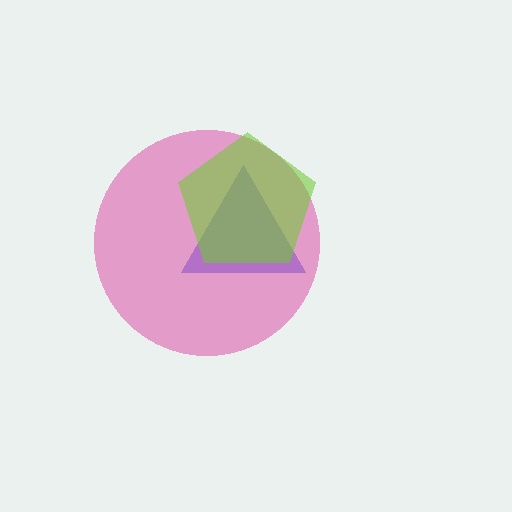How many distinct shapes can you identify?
There are 3 distinct shapes: a blue triangle, a pink circle, a lime pentagon.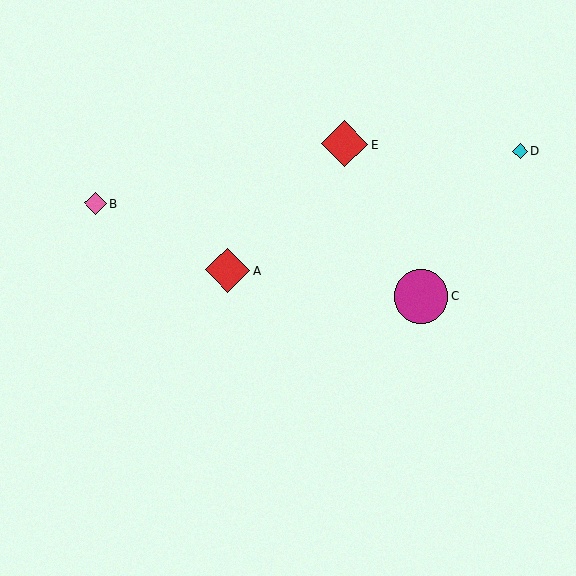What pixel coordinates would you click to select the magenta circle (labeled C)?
Click at (421, 296) to select the magenta circle C.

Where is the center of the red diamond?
The center of the red diamond is at (345, 144).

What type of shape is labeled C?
Shape C is a magenta circle.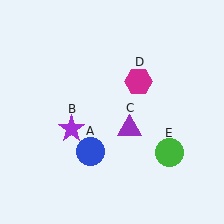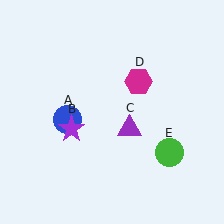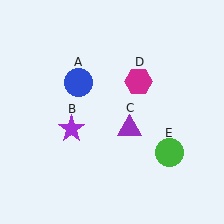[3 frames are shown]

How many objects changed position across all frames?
1 object changed position: blue circle (object A).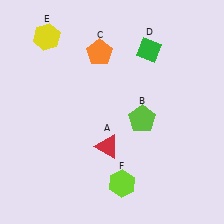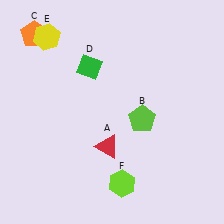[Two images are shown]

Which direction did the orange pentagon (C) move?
The orange pentagon (C) moved left.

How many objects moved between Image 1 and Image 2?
2 objects moved between the two images.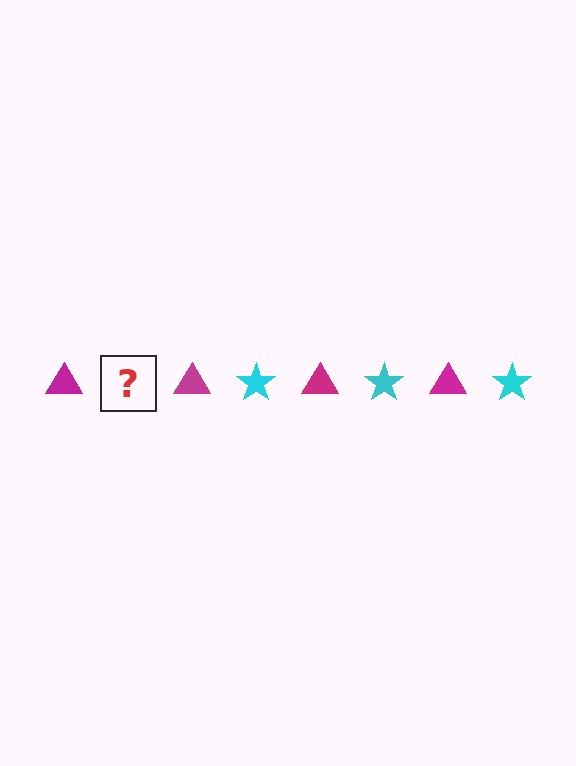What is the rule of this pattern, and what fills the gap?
The rule is that the pattern alternates between magenta triangle and cyan star. The gap should be filled with a cyan star.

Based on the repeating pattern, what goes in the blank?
The blank should be a cyan star.